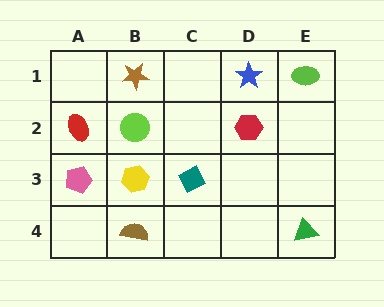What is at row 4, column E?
A green triangle.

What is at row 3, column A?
A pink pentagon.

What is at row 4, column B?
A brown semicircle.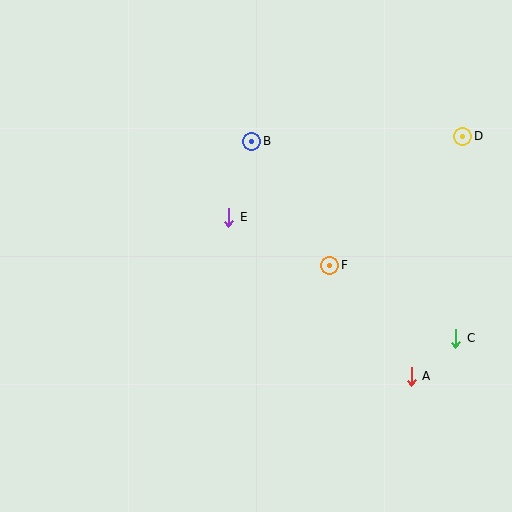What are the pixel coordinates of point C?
Point C is at (456, 338).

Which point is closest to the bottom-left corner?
Point E is closest to the bottom-left corner.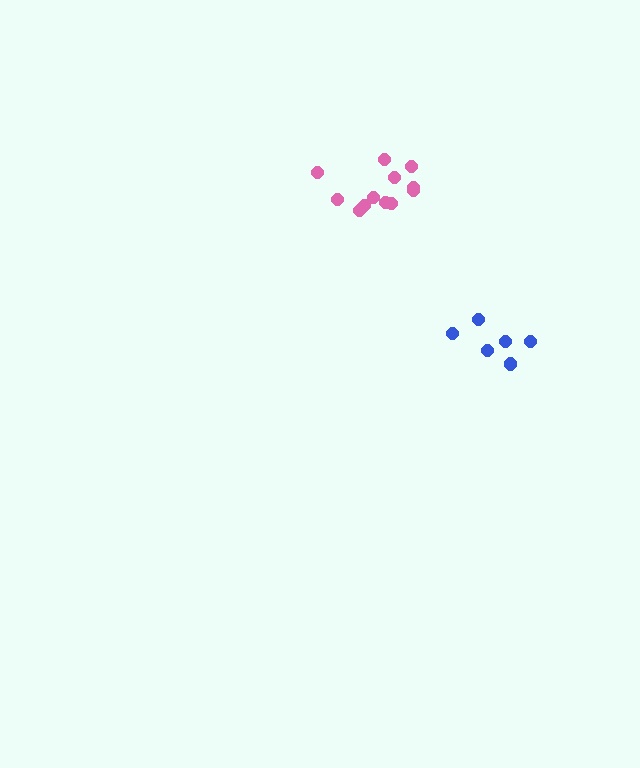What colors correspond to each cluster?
The clusters are colored: pink, blue.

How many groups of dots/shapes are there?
There are 2 groups.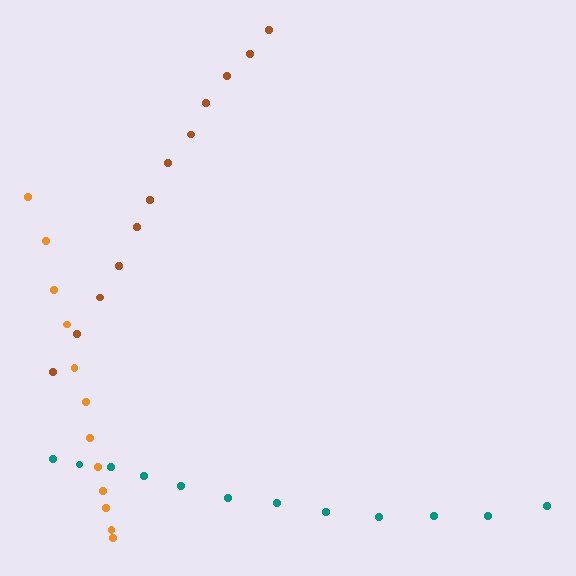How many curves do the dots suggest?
There are 3 distinct paths.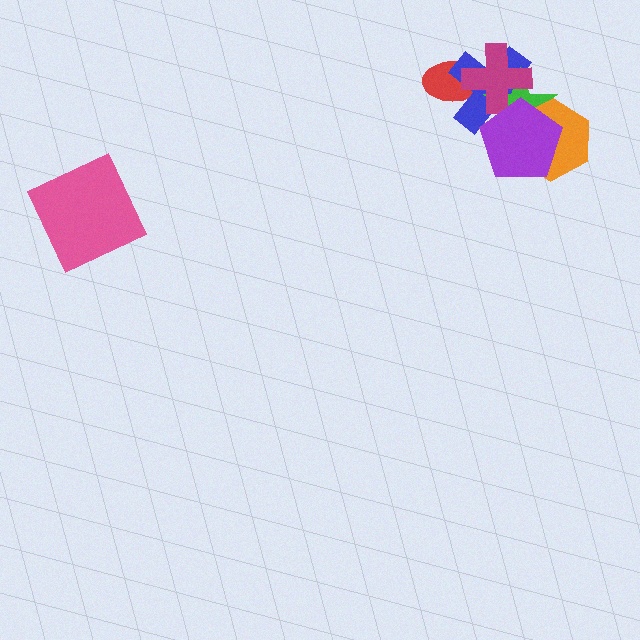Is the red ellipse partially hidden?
Yes, it is partially covered by another shape.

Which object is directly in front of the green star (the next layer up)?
The magenta cross is directly in front of the green star.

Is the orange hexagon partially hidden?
Yes, it is partially covered by another shape.